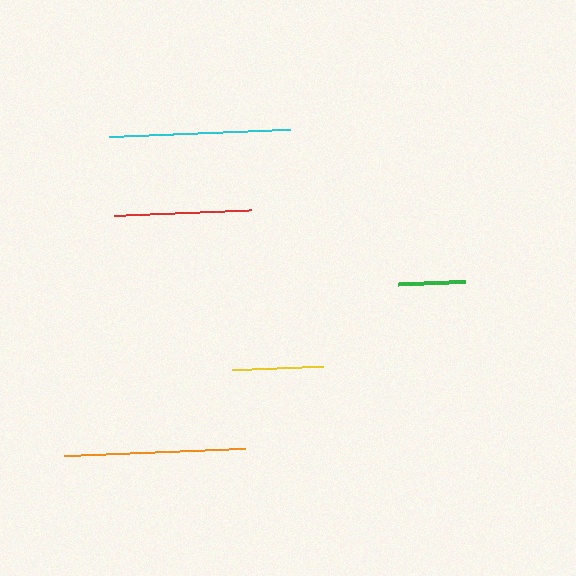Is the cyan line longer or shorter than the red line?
The cyan line is longer than the red line.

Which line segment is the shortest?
The green line is the shortest at approximately 66 pixels.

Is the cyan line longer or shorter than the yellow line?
The cyan line is longer than the yellow line.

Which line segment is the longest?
The orange line is the longest at approximately 182 pixels.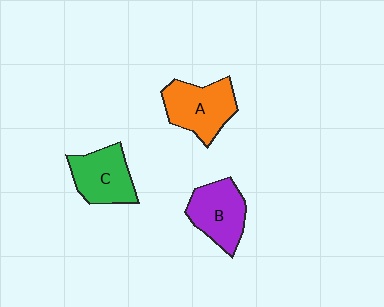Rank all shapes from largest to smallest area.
From largest to smallest: A (orange), B (purple), C (green).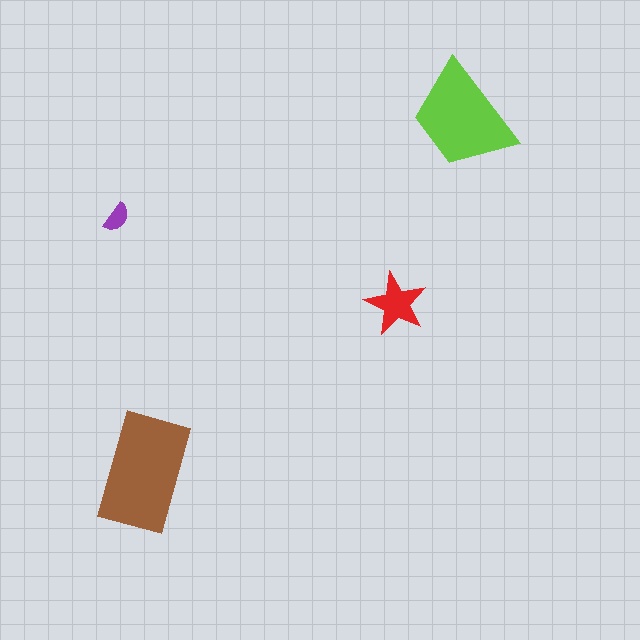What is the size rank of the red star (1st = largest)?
3rd.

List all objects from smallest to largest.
The purple semicircle, the red star, the lime trapezoid, the brown rectangle.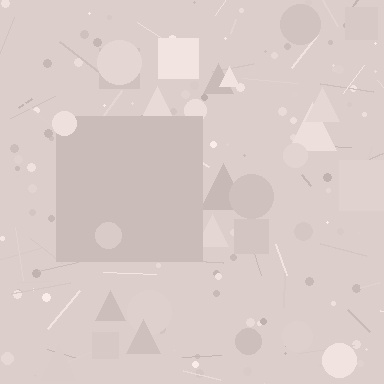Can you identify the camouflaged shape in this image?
The camouflaged shape is a square.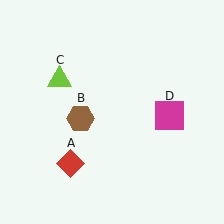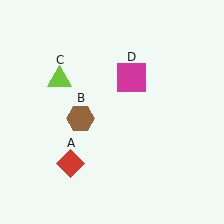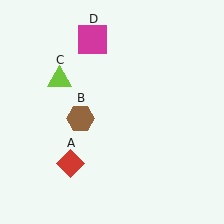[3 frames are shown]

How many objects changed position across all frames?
1 object changed position: magenta square (object D).